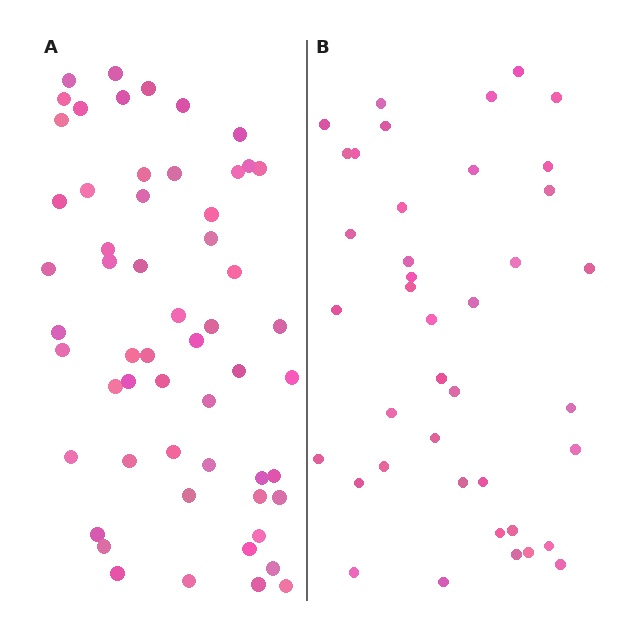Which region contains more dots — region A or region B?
Region A (the left region) has more dots.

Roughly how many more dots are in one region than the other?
Region A has approximately 15 more dots than region B.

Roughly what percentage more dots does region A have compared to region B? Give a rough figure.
About 40% more.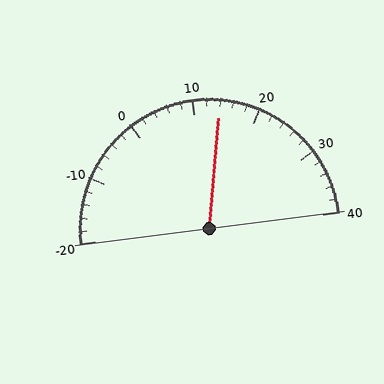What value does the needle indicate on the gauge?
The needle indicates approximately 14.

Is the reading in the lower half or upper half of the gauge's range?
The reading is in the upper half of the range (-20 to 40).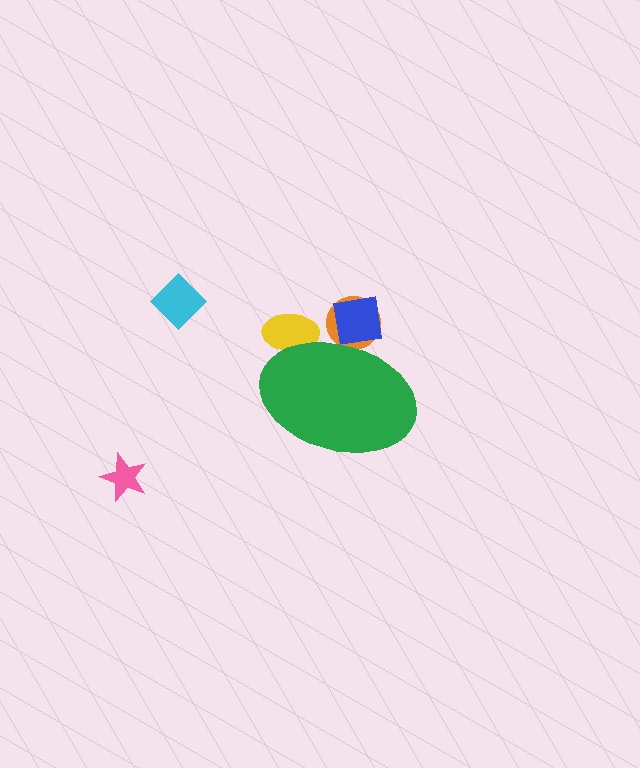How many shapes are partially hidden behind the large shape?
3 shapes are partially hidden.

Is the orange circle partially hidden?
Yes, the orange circle is partially hidden behind the green ellipse.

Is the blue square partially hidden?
Yes, the blue square is partially hidden behind the green ellipse.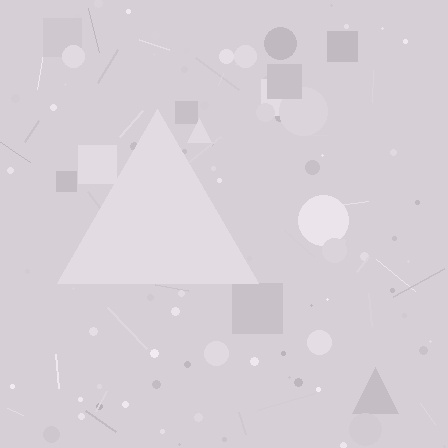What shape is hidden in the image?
A triangle is hidden in the image.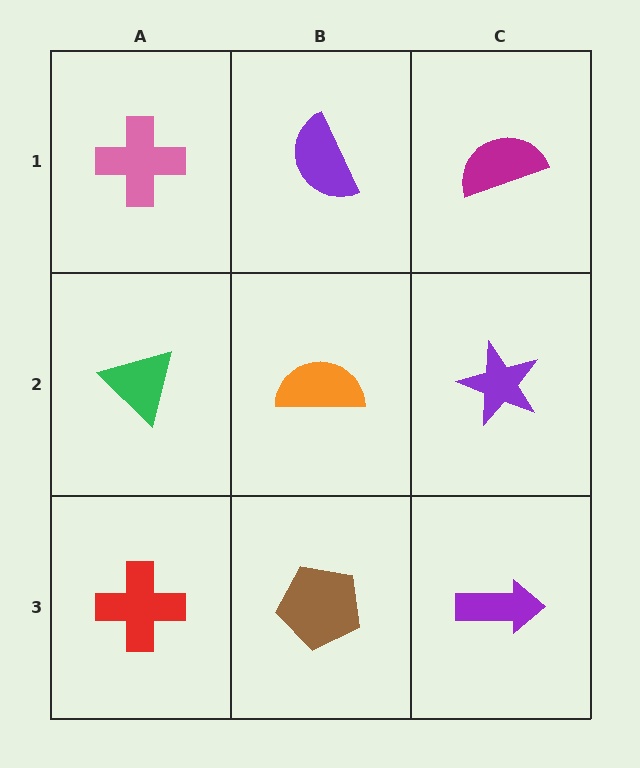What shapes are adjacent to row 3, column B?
An orange semicircle (row 2, column B), a red cross (row 3, column A), a purple arrow (row 3, column C).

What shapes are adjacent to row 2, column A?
A pink cross (row 1, column A), a red cross (row 3, column A), an orange semicircle (row 2, column B).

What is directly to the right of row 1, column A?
A purple semicircle.